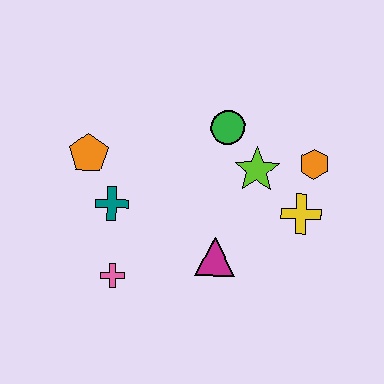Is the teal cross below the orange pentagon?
Yes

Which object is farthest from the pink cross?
The orange hexagon is farthest from the pink cross.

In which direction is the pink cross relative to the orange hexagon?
The pink cross is to the left of the orange hexagon.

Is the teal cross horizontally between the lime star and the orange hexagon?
No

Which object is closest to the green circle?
The lime star is closest to the green circle.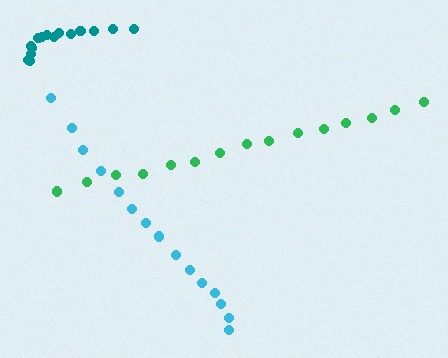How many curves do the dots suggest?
There are 3 distinct paths.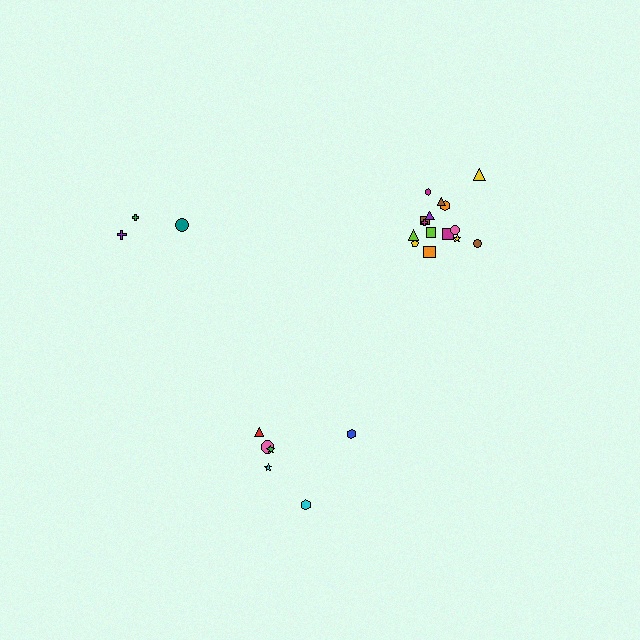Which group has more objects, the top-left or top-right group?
The top-right group.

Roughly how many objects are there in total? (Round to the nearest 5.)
Roughly 25 objects in total.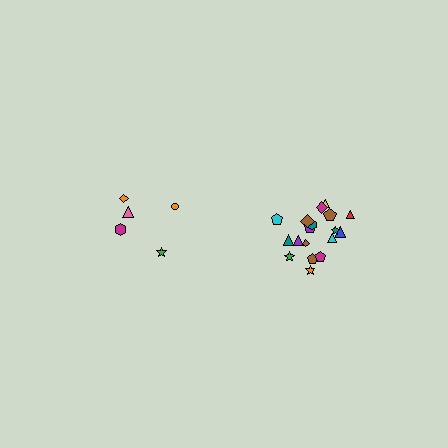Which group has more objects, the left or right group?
The right group.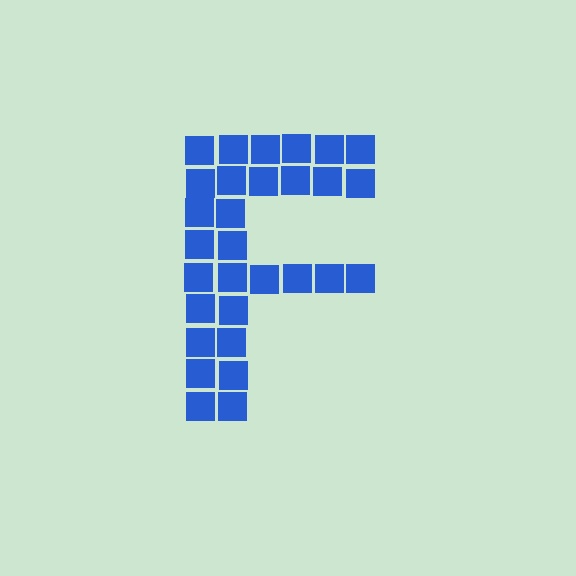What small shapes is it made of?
It is made of small squares.